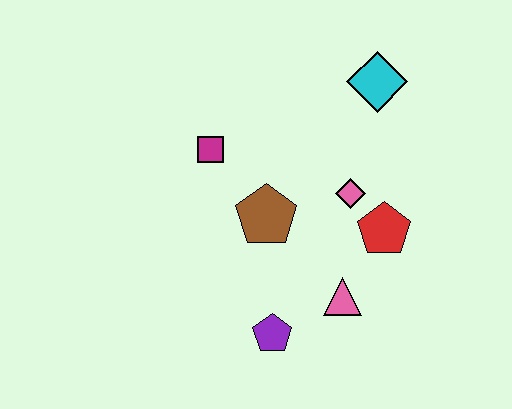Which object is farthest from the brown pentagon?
The cyan diamond is farthest from the brown pentagon.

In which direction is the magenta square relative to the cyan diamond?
The magenta square is to the left of the cyan diamond.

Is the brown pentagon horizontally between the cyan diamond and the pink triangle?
No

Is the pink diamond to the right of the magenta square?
Yes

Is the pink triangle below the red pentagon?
Yes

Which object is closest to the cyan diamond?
The pink diamond is closest to the cyan diamond.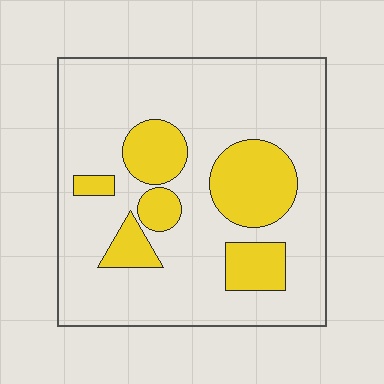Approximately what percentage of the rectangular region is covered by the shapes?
Approximately 25%.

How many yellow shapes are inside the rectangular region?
6.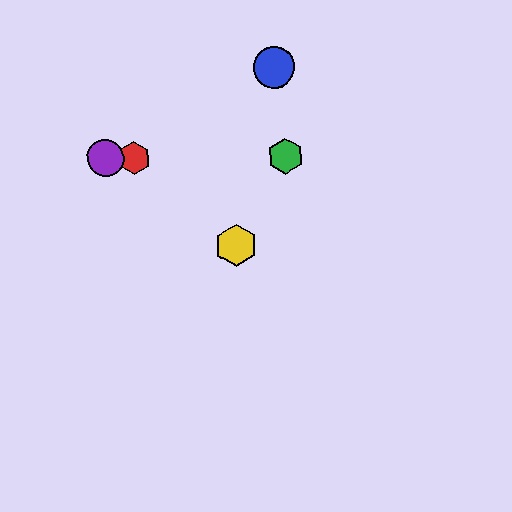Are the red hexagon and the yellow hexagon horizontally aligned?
No, the red hexagon is at y≈158 and the yellow hexagon is at y≈246.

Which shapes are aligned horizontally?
The red hexagon, the green hexagon, the purple circle are aligned horizontally.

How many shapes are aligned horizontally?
3 shapes (the red hexagon, the green hexagon, the purple circle) are aligned horizontally.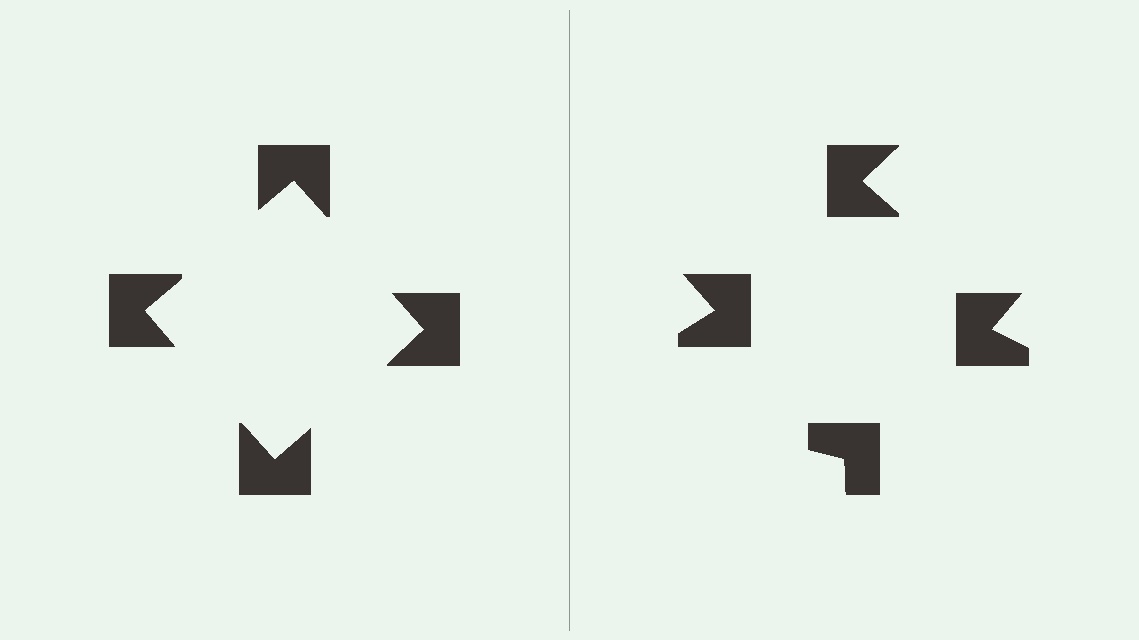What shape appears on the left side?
An illusory square.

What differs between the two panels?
The notched squares are positioned identically on both sides; only the wedge orientations differ. On the left they align to a square; on the right they are misaligned.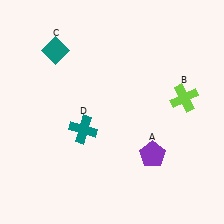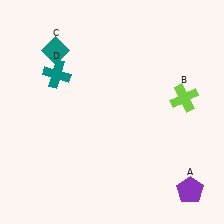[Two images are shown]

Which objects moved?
The objects that moved are: the purple pentagon (A), the teal cross (D).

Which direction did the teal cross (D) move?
The teal cross (D) moved up.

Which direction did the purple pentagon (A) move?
The purple pentagon (A) moved right.